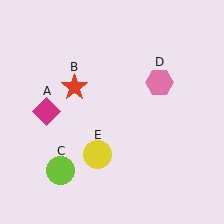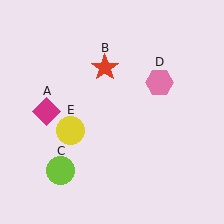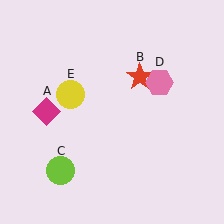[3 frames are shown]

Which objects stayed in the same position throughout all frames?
Magenta diamond (object A) and lime circle (object C) and pink hexagon (object D) remained stationary.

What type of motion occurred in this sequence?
The red star (object B), yellow circle (object E) rotated clockwise around the center of the scene.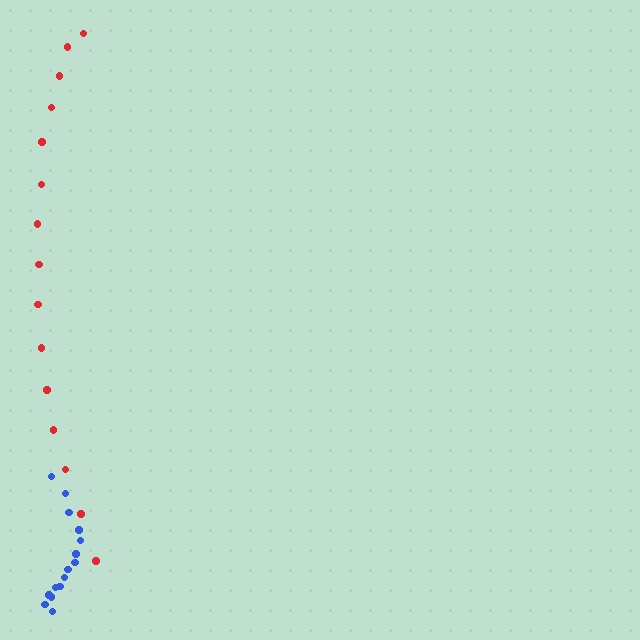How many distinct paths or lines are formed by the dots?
There are 2 distinct paths.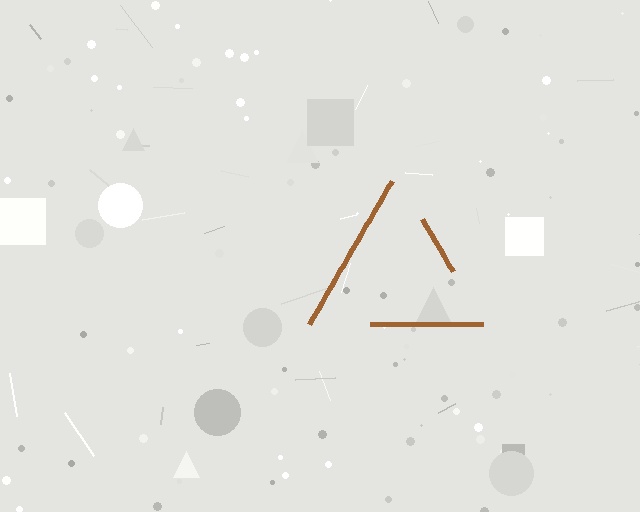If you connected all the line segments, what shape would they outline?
They would outline a triangle.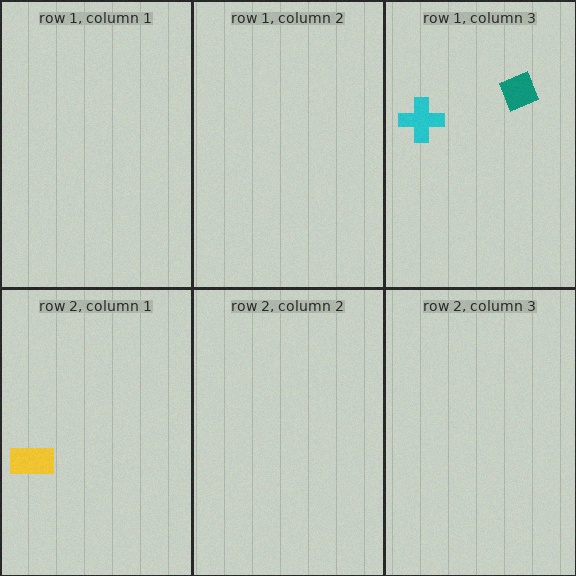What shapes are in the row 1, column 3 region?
The teal diamond, the cyan cross.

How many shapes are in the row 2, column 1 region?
1.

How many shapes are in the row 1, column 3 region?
2.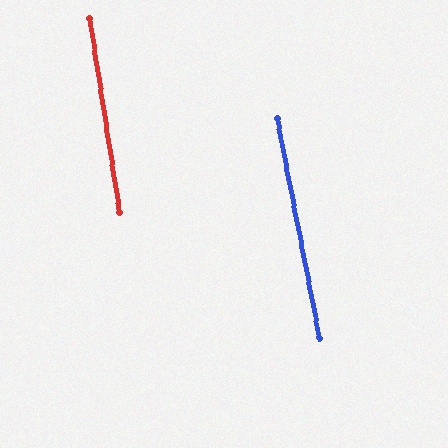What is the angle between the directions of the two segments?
Approximately 2 degrees.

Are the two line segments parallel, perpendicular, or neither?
Parallel — their directions differ by only 1.9°.